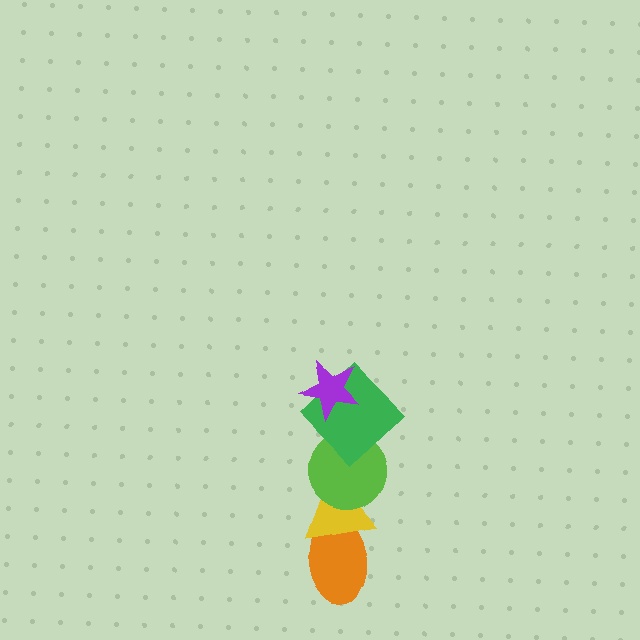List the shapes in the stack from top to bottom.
From top to bottom: the purple star, the green diamond, the lime circle, the yellow triangle, the orange ellipse.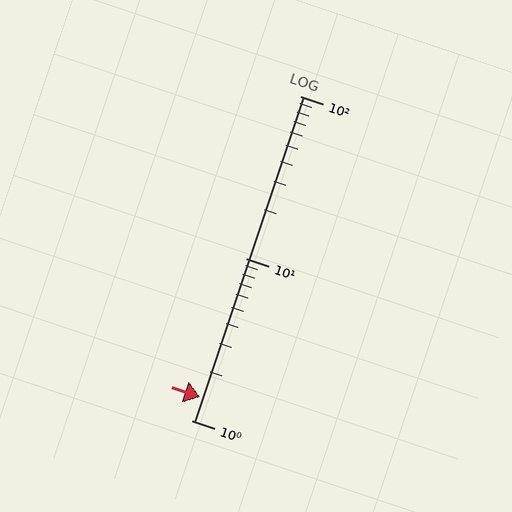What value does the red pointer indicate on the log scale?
The pointer indicates approximately 1.4.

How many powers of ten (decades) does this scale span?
The scale spans 2 decades, from 1 to 100.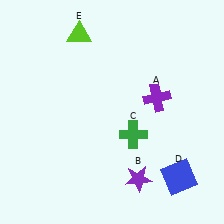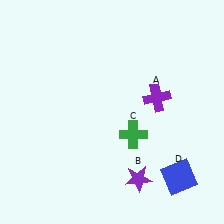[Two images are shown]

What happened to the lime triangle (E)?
The lime triangle (E) was removed in Image 2. It was in the top-left area of Image 1.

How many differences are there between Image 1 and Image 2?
There is 1 difference between the two images.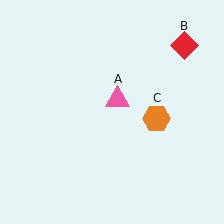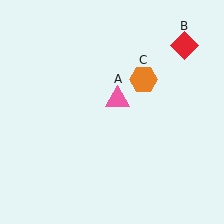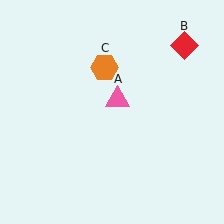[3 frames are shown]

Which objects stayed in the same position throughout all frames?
Pink triangle (object A) and red diamond (object B) remained stationary.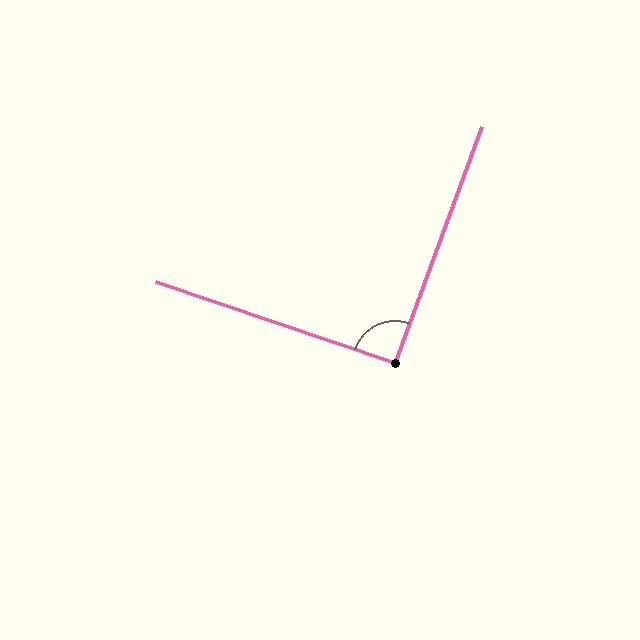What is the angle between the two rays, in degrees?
Approximately 92 degrees.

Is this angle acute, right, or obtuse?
It is approximately a right angle.